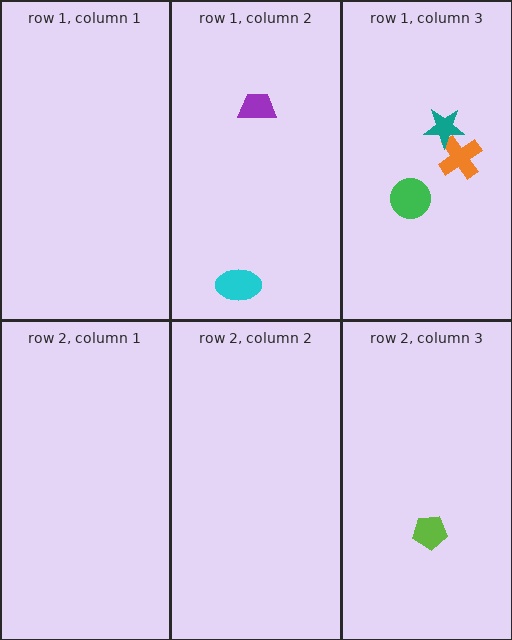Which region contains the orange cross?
The row 1, column 3 region.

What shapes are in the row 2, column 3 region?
The lime pentagon.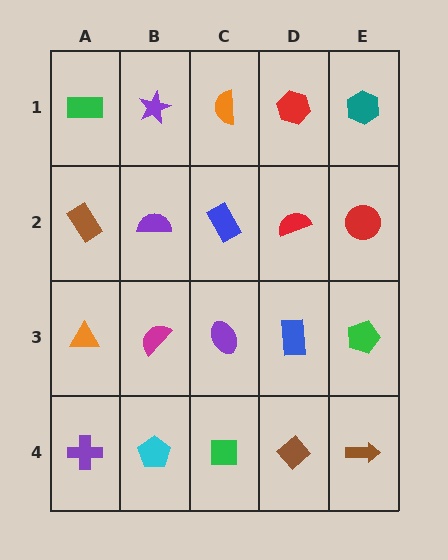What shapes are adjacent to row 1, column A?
A brown rectangle (row 2, column A), a purple star (row 1, column B).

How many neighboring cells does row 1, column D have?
3.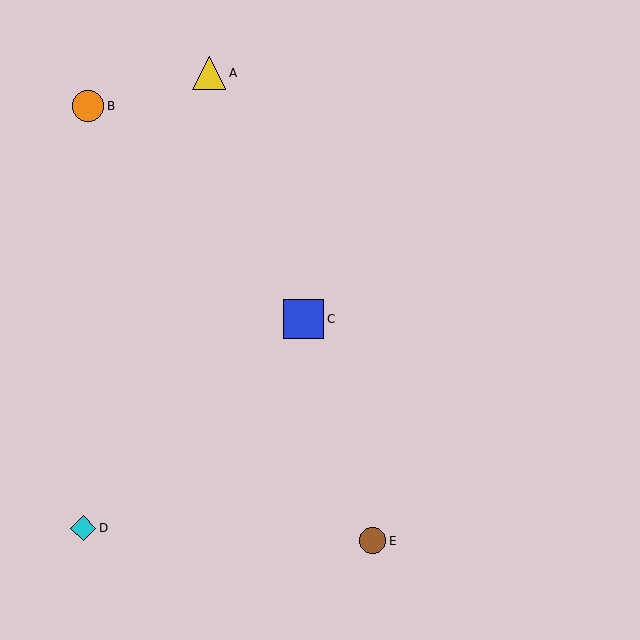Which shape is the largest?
The blue square (labeled C) is the largest.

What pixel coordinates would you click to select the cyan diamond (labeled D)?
Click at (83, 528) to select the cyan diamond D.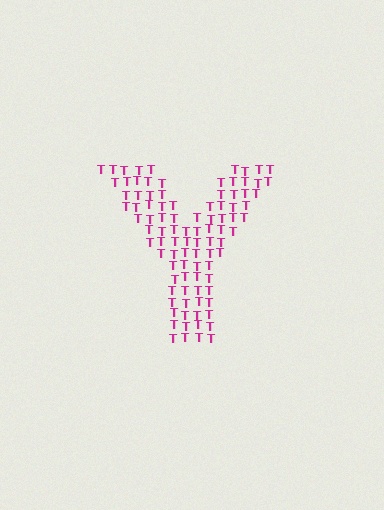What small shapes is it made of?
It is made of small letter T's.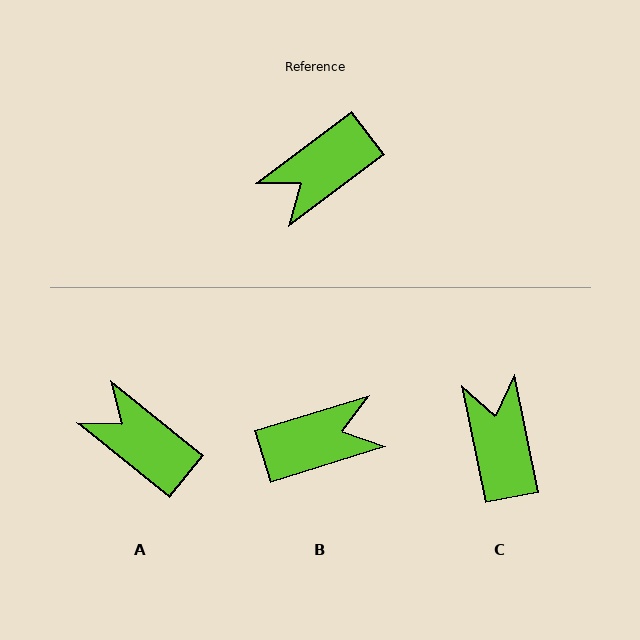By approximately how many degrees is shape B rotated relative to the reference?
Approximately 160 degrees counter-clockwise.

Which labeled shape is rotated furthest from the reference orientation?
B, about 160 degrees away.